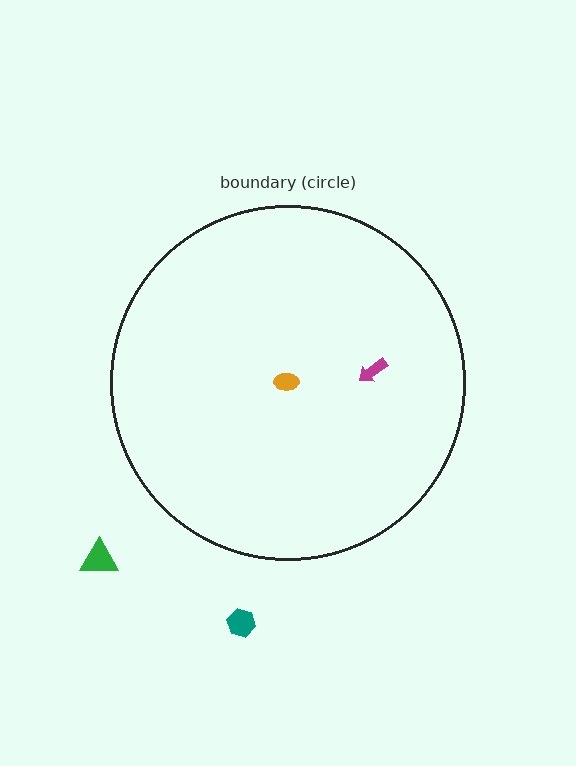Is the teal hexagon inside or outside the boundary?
Outside.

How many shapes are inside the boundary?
2 inside, 2 outside.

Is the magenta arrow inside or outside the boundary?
Inside.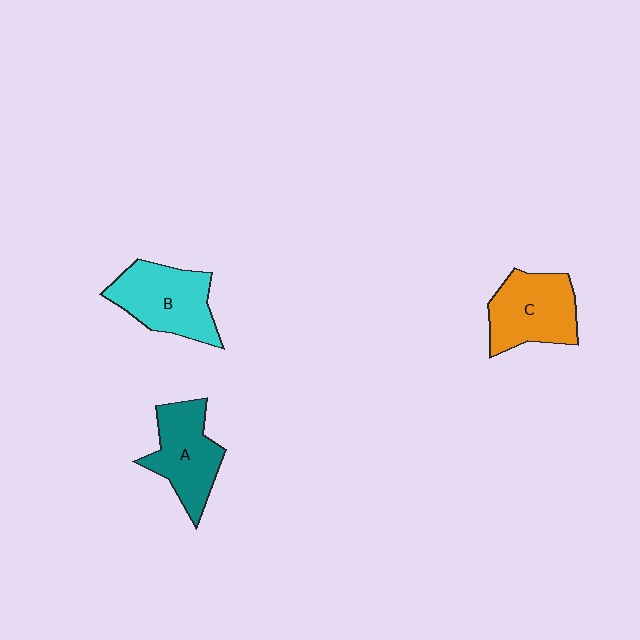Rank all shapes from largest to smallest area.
From largest to smallest: B (cyan), C (orange), A (teal).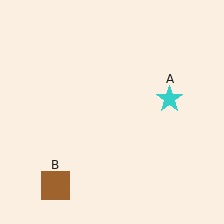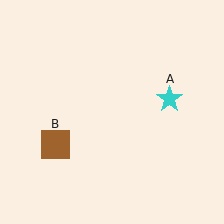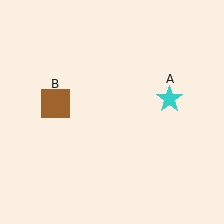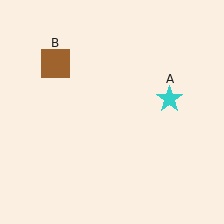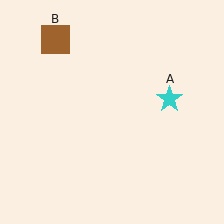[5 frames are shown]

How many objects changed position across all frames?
1 object changed position: brown square (object B).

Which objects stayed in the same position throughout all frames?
Cyan star (object A) remained stationary.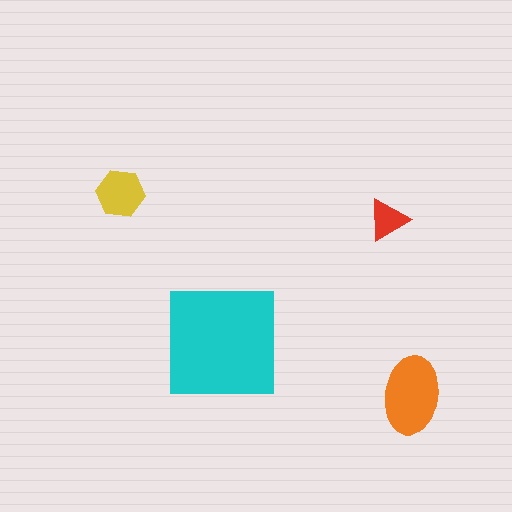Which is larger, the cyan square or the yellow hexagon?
The cyan square.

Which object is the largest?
The cyan square.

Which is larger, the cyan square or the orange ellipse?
The cyan square.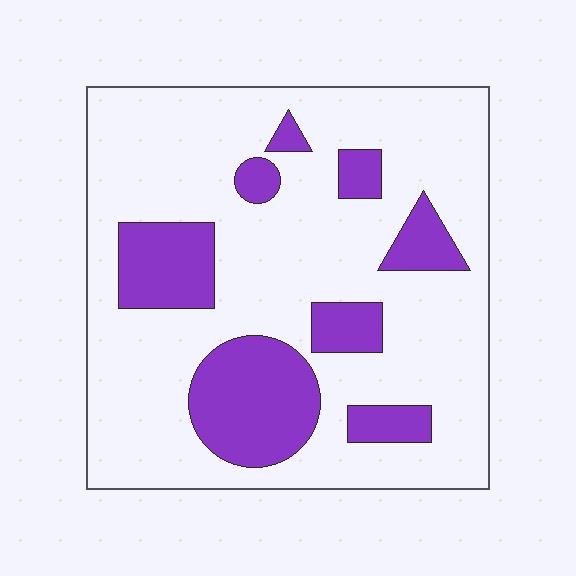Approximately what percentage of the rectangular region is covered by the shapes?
Approximately 25%.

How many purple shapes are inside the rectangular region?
8.